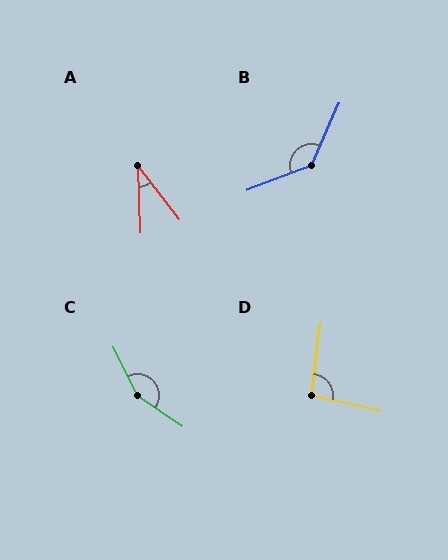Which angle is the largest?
C, at approximately 150 degrees.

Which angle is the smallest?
A, at approximately 36 degrees.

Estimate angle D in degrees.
Approximately 95 degrees.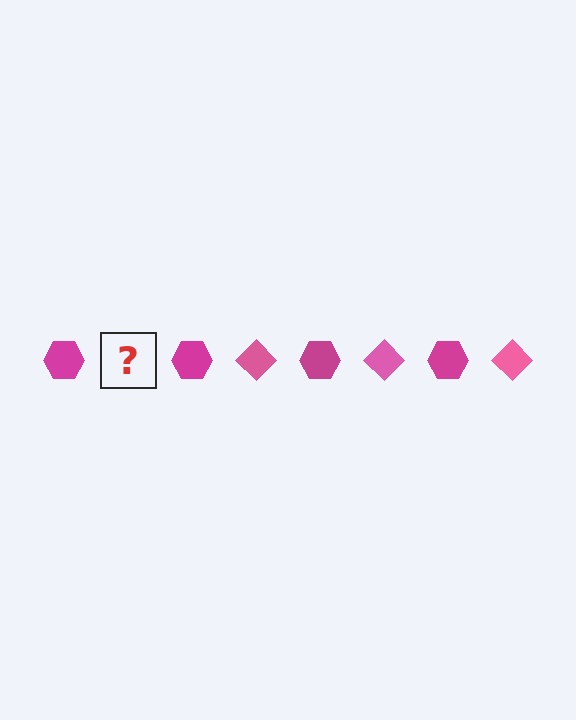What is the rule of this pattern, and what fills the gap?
The rule is that the pattern alternates between magenta hexagon and pink diamond. The gap should be filled with a pink diamond.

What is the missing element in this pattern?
The missing element is a pink diamond.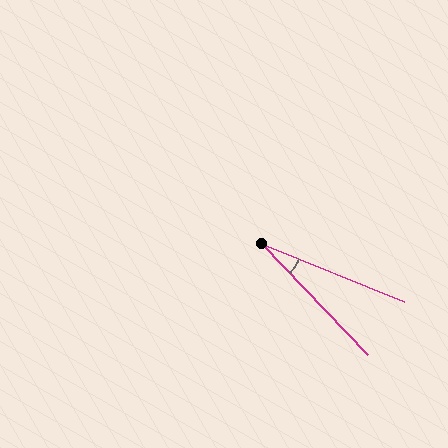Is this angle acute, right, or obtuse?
It is acute.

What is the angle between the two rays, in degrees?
Approximately 24 degrees.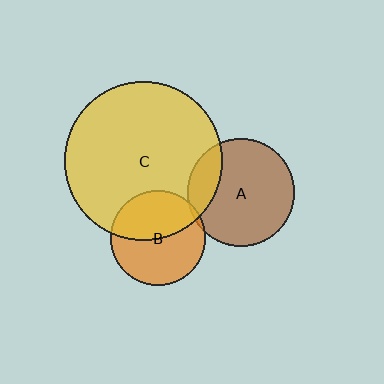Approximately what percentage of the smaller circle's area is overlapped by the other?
Approximately 5%.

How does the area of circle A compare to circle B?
Approximately 1.3 times.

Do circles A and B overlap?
Yes.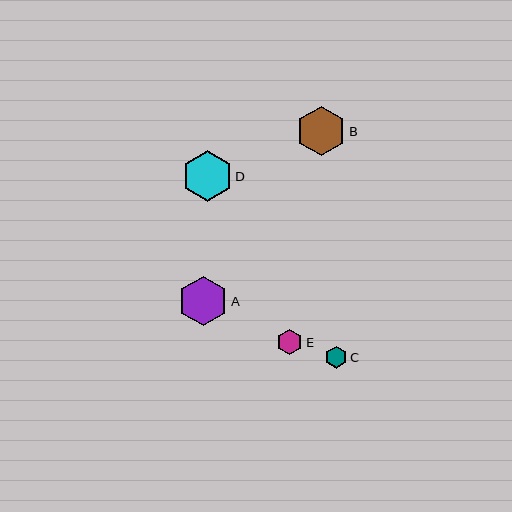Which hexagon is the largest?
Hexagon D is the largest with a size of approximately 51 pixels.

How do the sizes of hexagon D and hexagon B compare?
Hexagon D and hexagon B are approximately the same size.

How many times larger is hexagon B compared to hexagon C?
Hexagon B is approximately 2.2 times the size of hexagon C.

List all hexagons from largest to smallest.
From largest to smallest: D, A, B, E, C.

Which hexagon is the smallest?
Hexagon C is the smallest with a size of approximately 22 pixels.